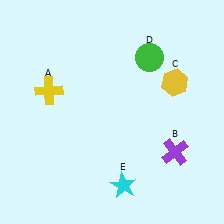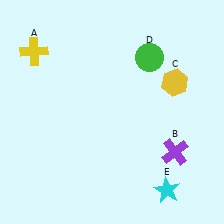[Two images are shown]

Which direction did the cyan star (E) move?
The cyan star (E) moved right.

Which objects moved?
The objects that moved are: the yellow cross (A), the cyan star (E).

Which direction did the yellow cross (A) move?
The yellow cross (A) moved up.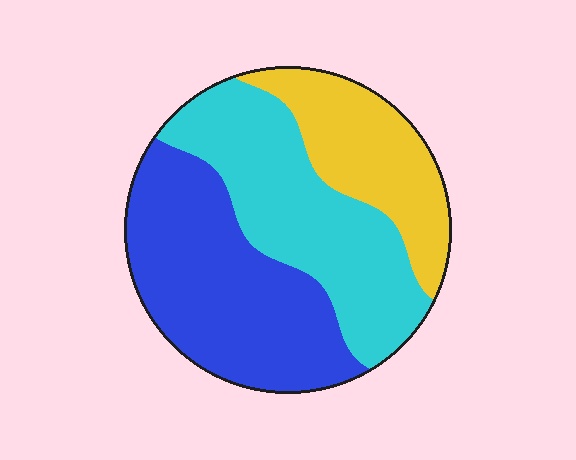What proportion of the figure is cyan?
Cyan covers 36% of the figure.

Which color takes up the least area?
Yellow, at roughly 25%.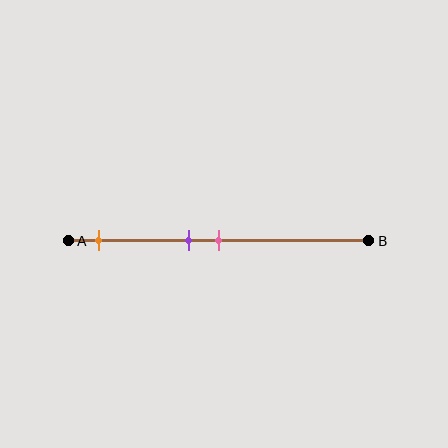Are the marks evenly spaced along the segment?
No, the marks are not evenly spaced.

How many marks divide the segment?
There are 3 marks dividing the segment.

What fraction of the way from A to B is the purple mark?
The purple mark is approximately 40% (0.4) of the way from A to B.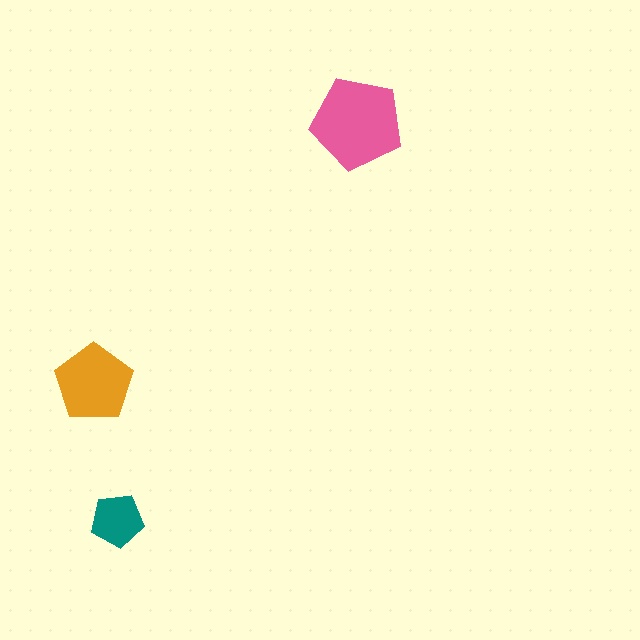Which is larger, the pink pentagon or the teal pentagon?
The pink one.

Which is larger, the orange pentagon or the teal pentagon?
The orange one.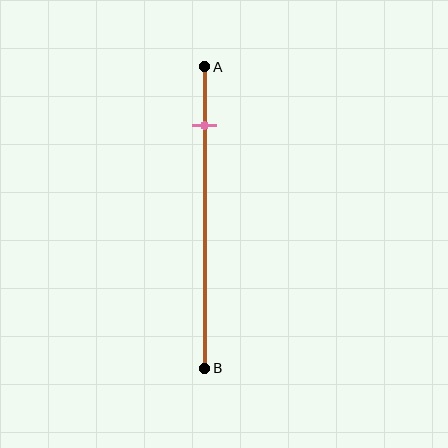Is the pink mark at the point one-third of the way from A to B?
No, the mark is at about 20% from A, not at the 33% one-third point.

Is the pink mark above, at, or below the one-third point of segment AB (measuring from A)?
The pink mark is above the one-third point of segment AB.